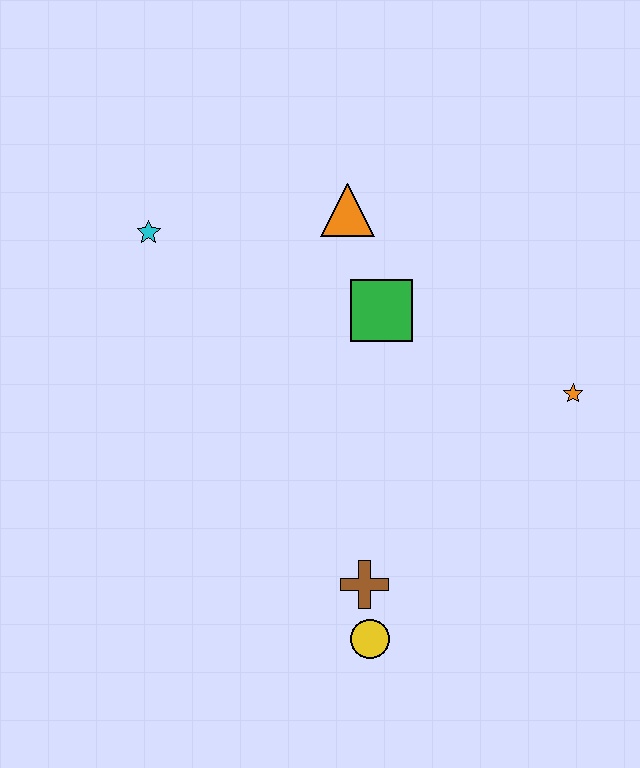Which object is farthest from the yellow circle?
The cyan star is farthest from the yellow circle.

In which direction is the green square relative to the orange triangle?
The green square is below the orange triangle.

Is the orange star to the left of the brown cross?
No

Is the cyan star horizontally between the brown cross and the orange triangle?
No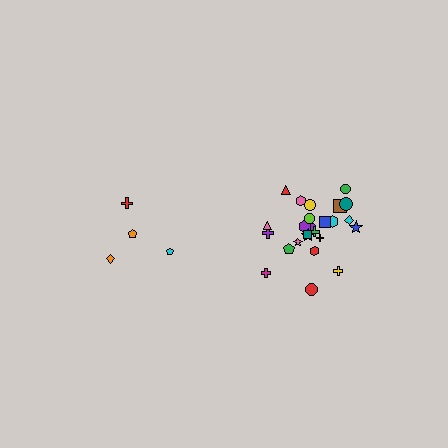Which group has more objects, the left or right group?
The right group.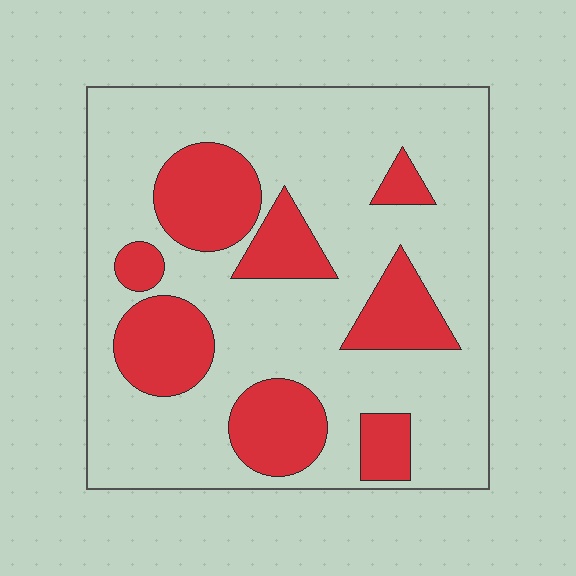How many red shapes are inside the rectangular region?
8.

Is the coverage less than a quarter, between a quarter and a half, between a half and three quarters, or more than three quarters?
Between a quarter and a half.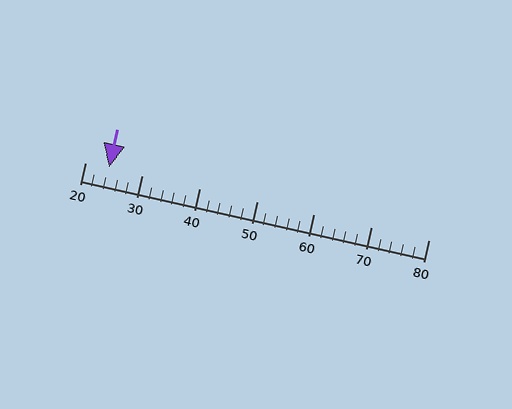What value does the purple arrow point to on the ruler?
The purple arrow points to approximately 24.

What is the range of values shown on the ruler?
The ruler shows values from 20 to 80.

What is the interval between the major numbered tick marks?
The major tick marks are spaced 10 units apart.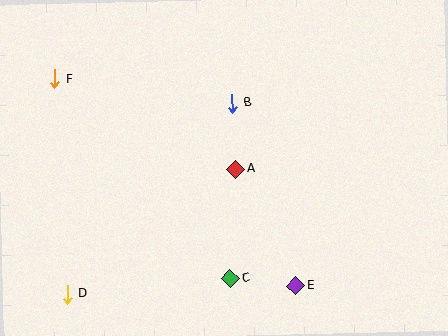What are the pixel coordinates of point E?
Point E is at (296, 285).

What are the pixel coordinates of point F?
Point F is at (54, 79).